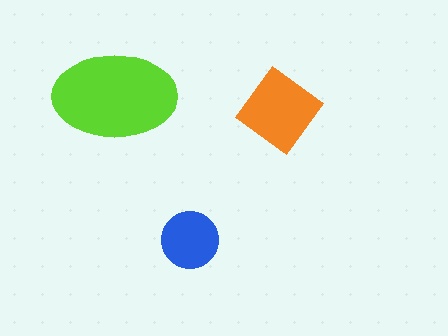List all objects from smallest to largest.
The blue circle, the orange diamond, the lime ellipse.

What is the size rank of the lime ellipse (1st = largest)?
1st.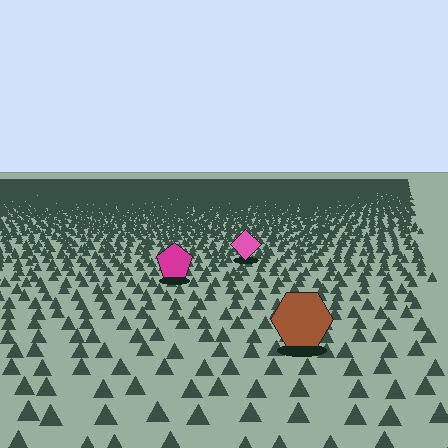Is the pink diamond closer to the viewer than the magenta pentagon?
No. The magenta pentagon is closer — you can tell from the texture gradient: the ground texture is coarser near it.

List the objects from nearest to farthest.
From nearest to farthest: the brown hexagon, the magenta pentagon, the pink diamond.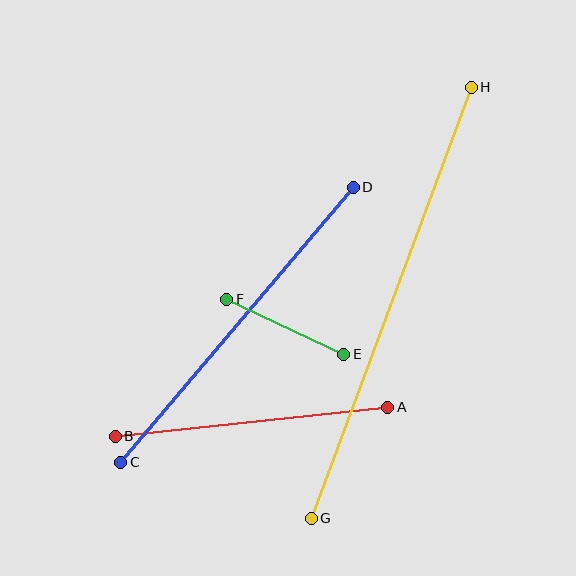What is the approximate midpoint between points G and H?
The midpoint is at approximately (391, 303) pixels.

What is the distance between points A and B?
The distance is approximately 274 pixels.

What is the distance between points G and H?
The distance is approximately 460 pixels.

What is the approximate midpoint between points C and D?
The midpoint is at approximately (237, 325) pixels.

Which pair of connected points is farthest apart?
Points G and H are farthest apart.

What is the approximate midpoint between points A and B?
The midpoint is at approximately (251, 422) pixels.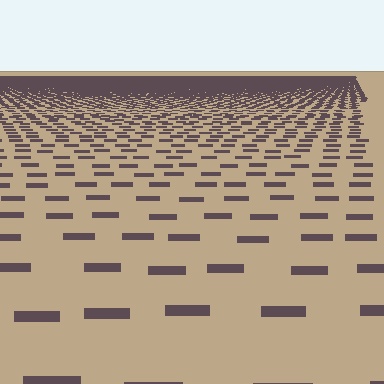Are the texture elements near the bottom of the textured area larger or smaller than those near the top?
Larger. Near the bottom, elements are closer to the viewer and appear at a bigger on-screen size.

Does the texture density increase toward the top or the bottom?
Density increases toward the top.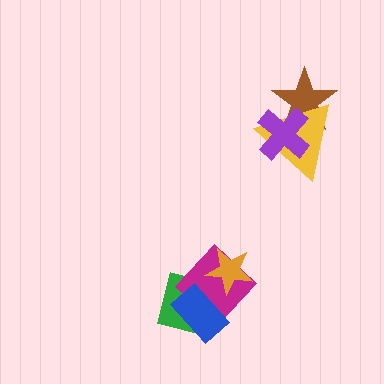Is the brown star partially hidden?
Yes, it is partially covered by another shape.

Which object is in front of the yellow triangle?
The purple cross is in front of the yellow triangle.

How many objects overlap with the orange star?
2 objects overlap with the orange star.